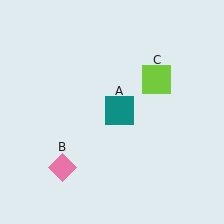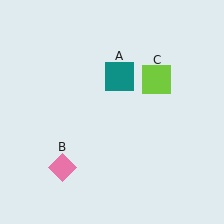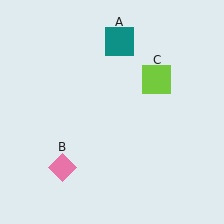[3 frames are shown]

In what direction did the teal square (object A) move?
The teal square (object A) moved up.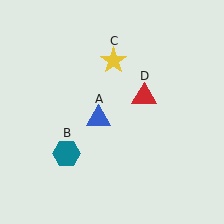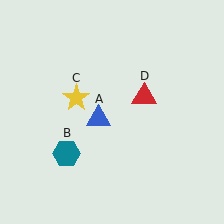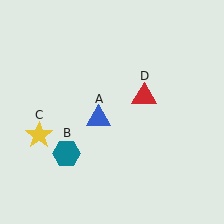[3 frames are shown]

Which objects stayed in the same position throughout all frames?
Blue triangle (object A) and teal hexagon (object B) and red triangle (object D) remained stationary.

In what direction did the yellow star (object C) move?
The yellow star (object C) moved down and to the left.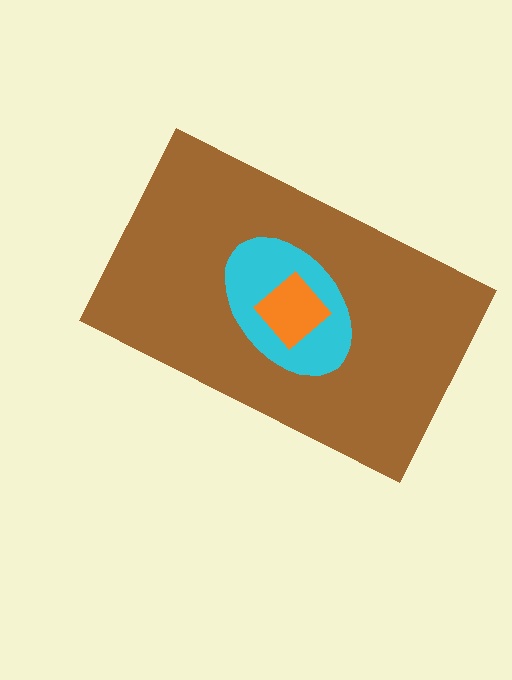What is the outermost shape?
The brown rectangle.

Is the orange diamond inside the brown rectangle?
Yes.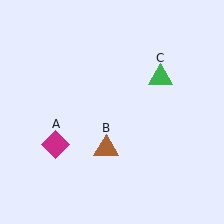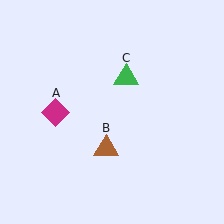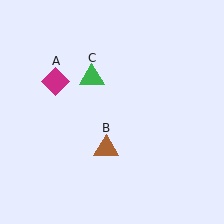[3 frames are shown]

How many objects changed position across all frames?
2 objects changed position: magenta diamond (object A), green triangle (object C).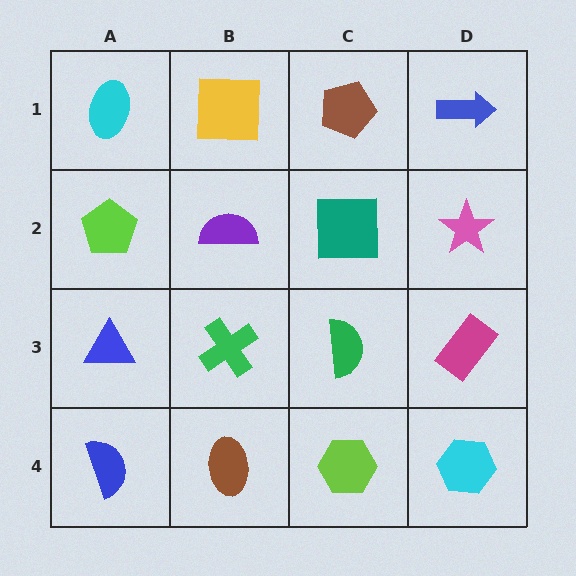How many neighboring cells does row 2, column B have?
4.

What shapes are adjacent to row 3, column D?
A pink star (row 2, column D), a cyan hexagon (row 4, column D), a green semicircle (row 3, column C).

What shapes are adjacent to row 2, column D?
A blue arrow (row 1, column D), a magenta rectangle (row 3, column D), a teal square (row 2, column C).